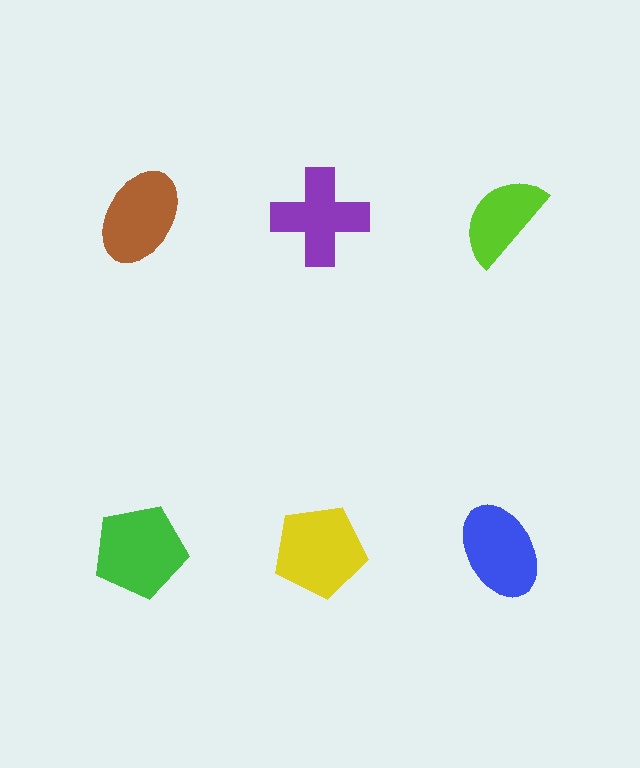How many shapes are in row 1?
3 shapes.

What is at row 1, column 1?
A brown ellipse.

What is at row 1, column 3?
A lime semicircle.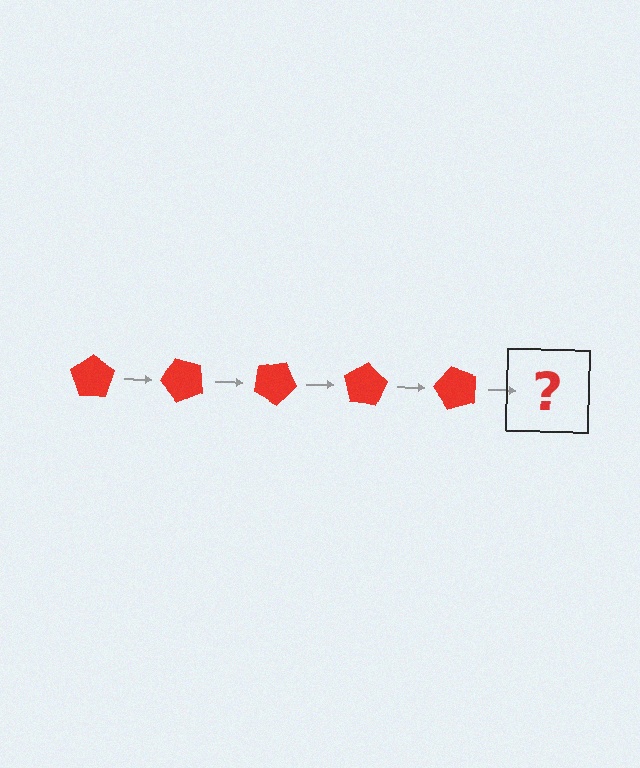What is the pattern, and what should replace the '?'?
The pattern is that the pentagon rotates 50 degrees each step. The '?' should be a red pentagon rotated 250 degrees.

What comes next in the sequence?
The next element should be a red pentagon rotated 250 degrees.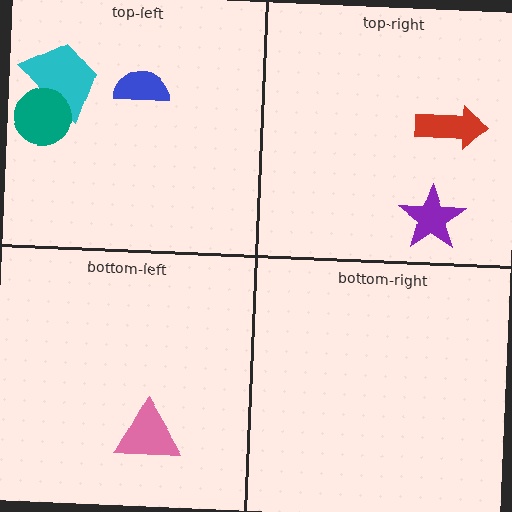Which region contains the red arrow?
The top-right region.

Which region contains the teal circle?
The top-left region.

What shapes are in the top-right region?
The red arrow, the purple star.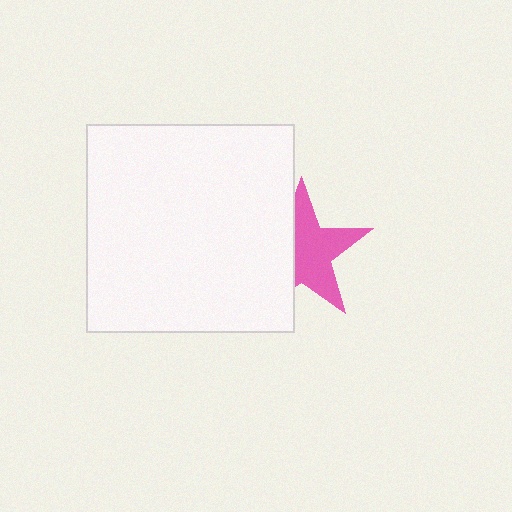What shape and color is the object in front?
The object in front is a white square.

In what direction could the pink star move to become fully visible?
The pink star could move right. That would shift it out from behind the white square entirely.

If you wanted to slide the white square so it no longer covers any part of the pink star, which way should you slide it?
Slide it left — that is the most direct way to separate the two shapes.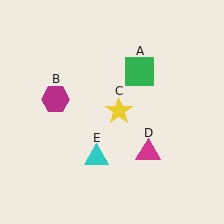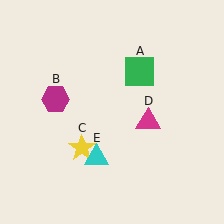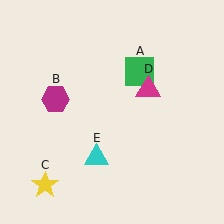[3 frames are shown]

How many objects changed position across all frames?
2 objects changed position: yellow star (object C), magenta triangle (object D).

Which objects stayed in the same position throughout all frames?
Green square (object A) and magenta hexagon (object B) and cyan triangle (object E) remained stationary.